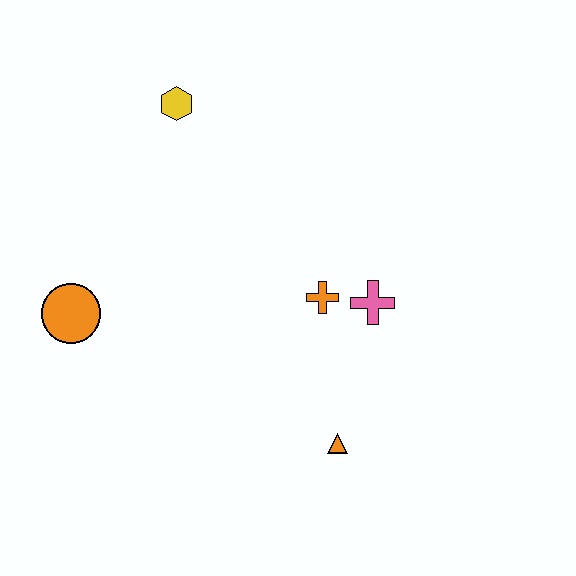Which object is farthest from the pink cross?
The orange circle is farthest from the pink cross.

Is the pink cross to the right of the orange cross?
Yes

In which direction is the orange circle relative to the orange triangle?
The orange circle is to the left of the orange triangle.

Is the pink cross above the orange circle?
Yes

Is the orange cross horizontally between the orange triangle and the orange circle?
Yes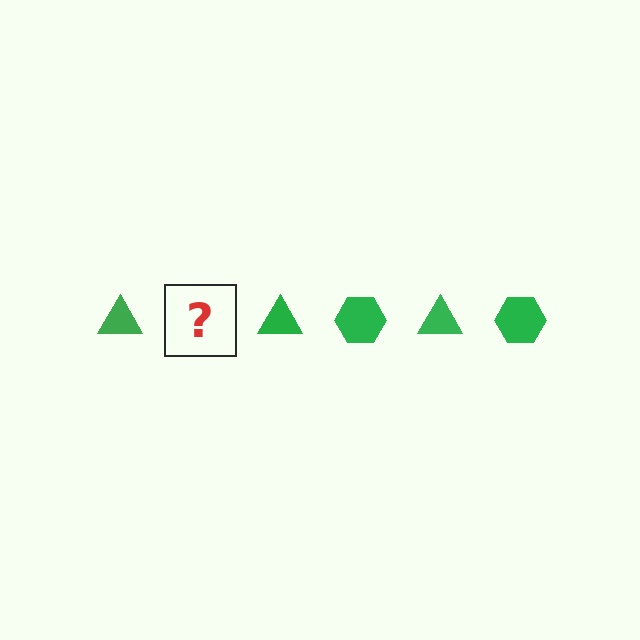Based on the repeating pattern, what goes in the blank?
The blank should be a green hexagon.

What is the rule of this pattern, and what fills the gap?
The rule is that the pattern cycles through triangle, hexagon shapes in green. The gap should be filled with a green hexagon.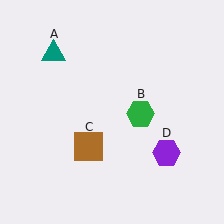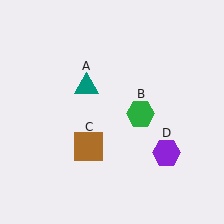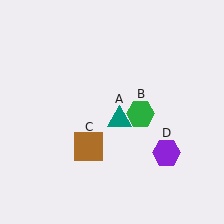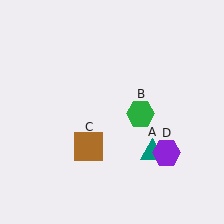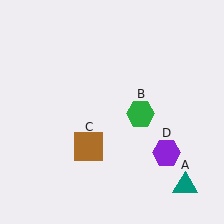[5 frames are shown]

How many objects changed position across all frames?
1 object changed position: teal triangle (object A).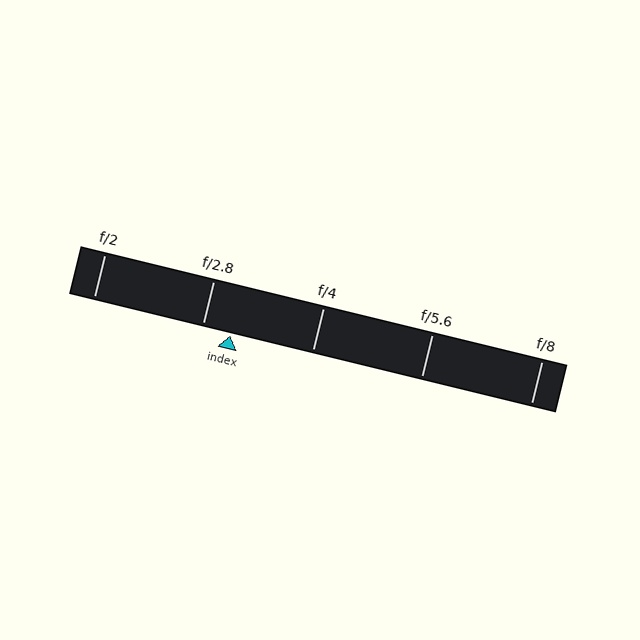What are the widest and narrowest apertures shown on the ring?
The widest aperture shown is f/2 and the narrowest is f/8.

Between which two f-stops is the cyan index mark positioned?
The index mark is between f/2.8 and f/4.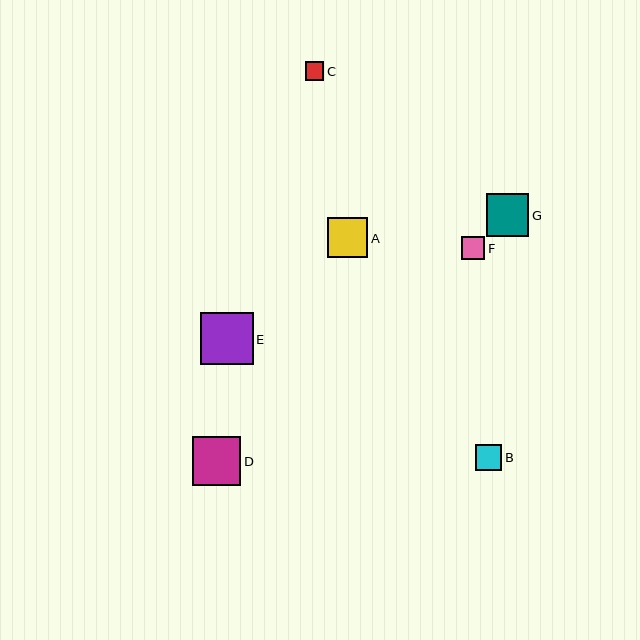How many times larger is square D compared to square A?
Square D is approximately 1.2 times the size of square A.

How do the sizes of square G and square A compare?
Square G and square A are approximately the same size.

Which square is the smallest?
Square C is the smallest with a size of approximately 19 pixels.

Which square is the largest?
Square E is the largest with a size of approximately 53 pixels.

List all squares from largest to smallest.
From largest to smallest: E, D, G, A, B, F, C.